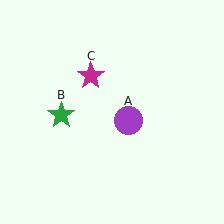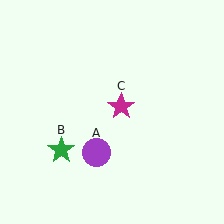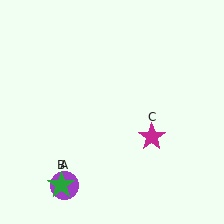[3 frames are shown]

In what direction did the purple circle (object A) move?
The purple circle (object A) moved down and to the left.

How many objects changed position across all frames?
3 objects changed position: purple circle (object A), green star (object B), magenta star (object C).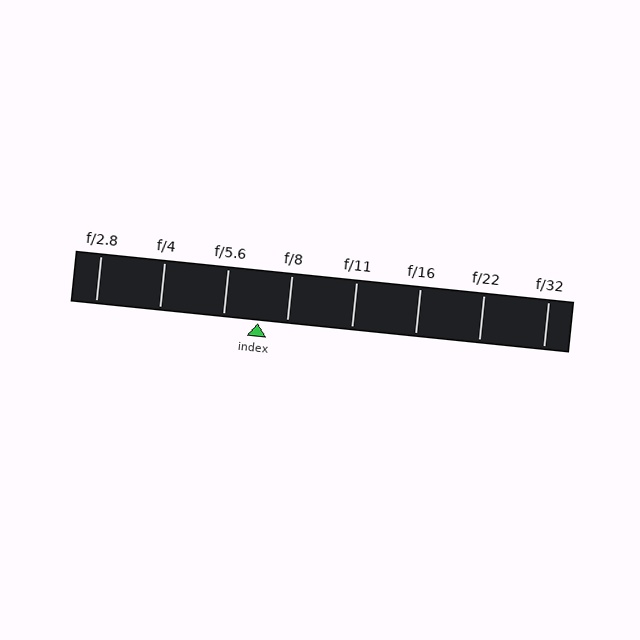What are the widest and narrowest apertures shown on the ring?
The widest aperture shown is f/2.8 and the narrowest is f/32.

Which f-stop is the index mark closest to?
The index mark is closest to f/8.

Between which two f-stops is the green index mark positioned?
The index mark is between f/5.6 and f/8.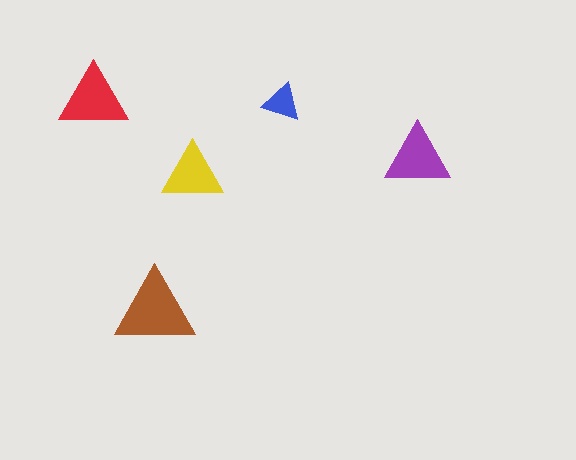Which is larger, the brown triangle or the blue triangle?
The brown one.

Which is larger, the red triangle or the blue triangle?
The red one.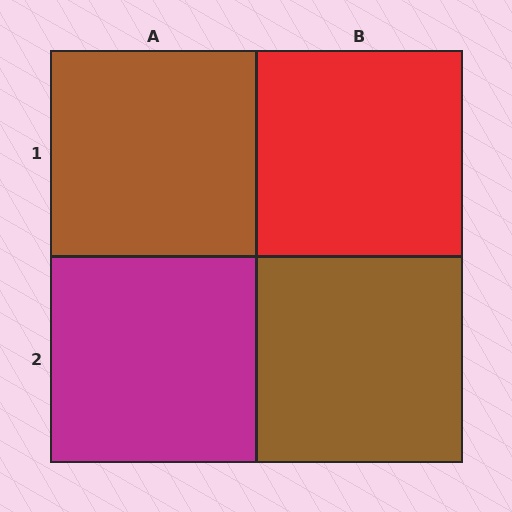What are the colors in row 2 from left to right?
Magenta, brown.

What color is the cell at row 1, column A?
Brown.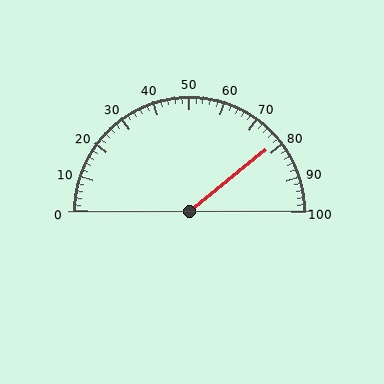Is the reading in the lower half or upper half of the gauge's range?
The reading is in the upper half of the range (0 to 100).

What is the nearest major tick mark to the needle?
The nearest major tick mark is 80.